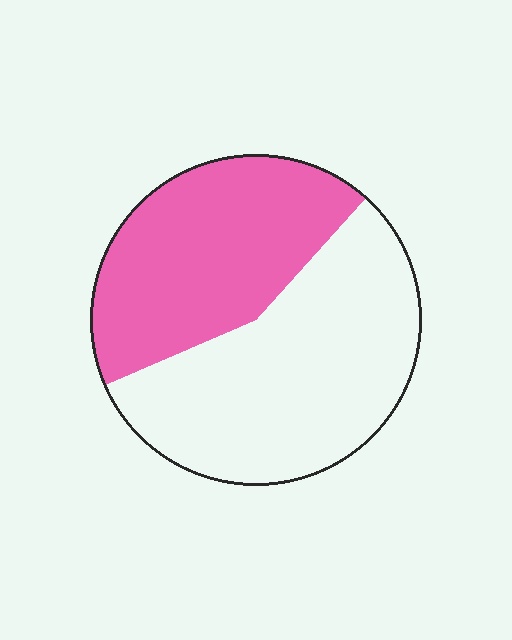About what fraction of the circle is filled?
About two fifths (2/5).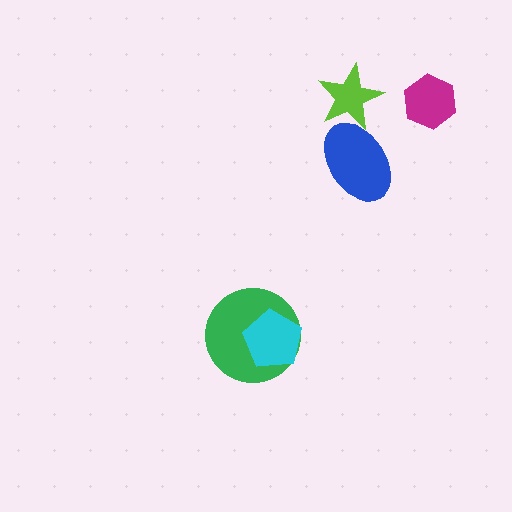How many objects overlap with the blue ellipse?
1 object overlaps with the blue ellipse.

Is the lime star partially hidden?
Yes, it is partially covered by another shape.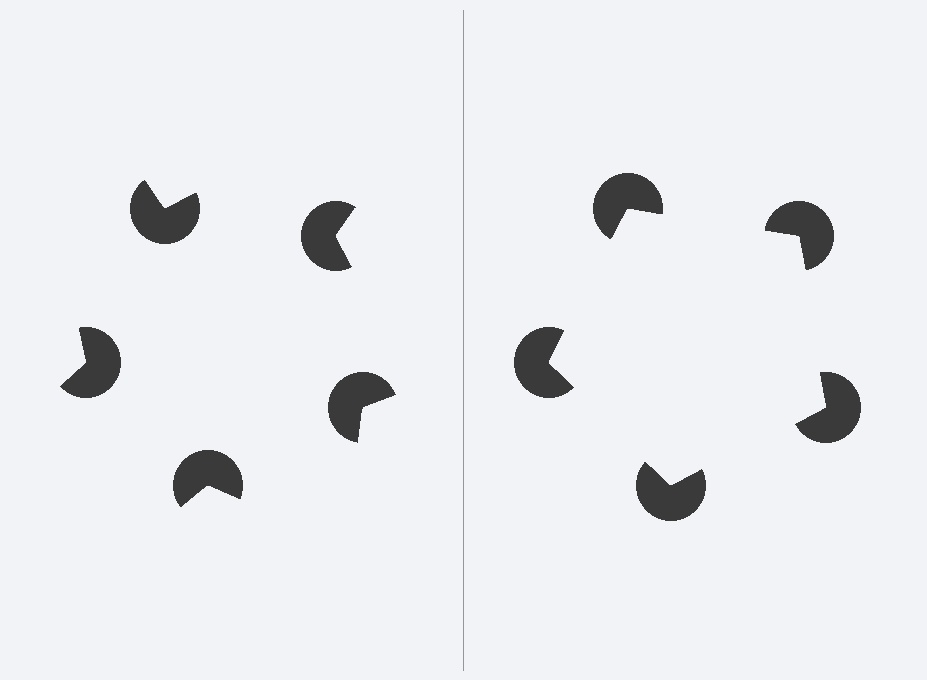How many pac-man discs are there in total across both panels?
10 — 5 on each side.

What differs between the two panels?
The pac-man discs are positioned identically on both sides; only the wedge orientations differ. On the right they align to a pentagon; on the left they are misaligned.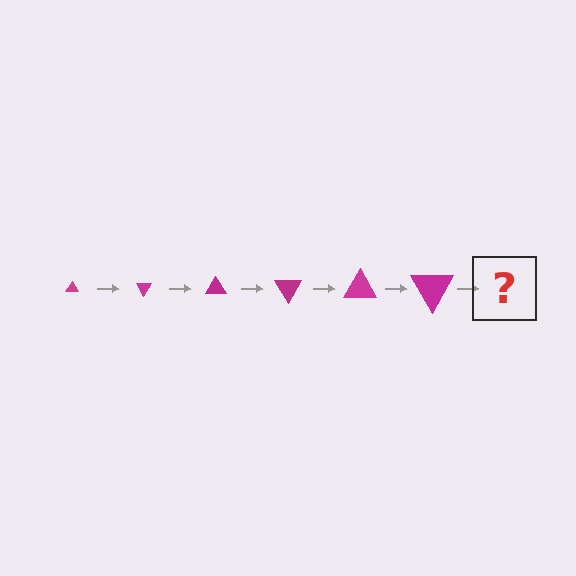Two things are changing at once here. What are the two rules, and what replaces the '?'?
The two rules are that the triangle grows larger each step and it rotates 60 degrees each step. The '?' should be a triangle, larger than the previous one and rotated 360 degrees from the start.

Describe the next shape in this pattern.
It should be a triangle, larger than the previous one and rotated 360 degrees from the start.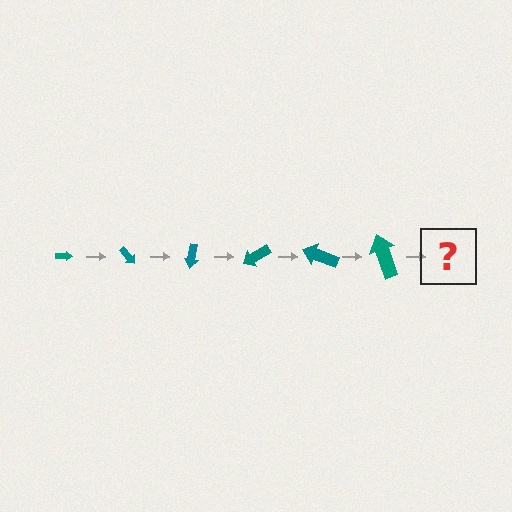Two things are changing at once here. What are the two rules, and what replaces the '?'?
The two rules are that the arrow grows larger each step and it rotates 50 degrees each step. The '?' should be an arrow, larger than the previous one and rotated 300 degrees from the start.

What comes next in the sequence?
The next element should be an arrow, larger than the previous one and rotated 300 degrees from the start.